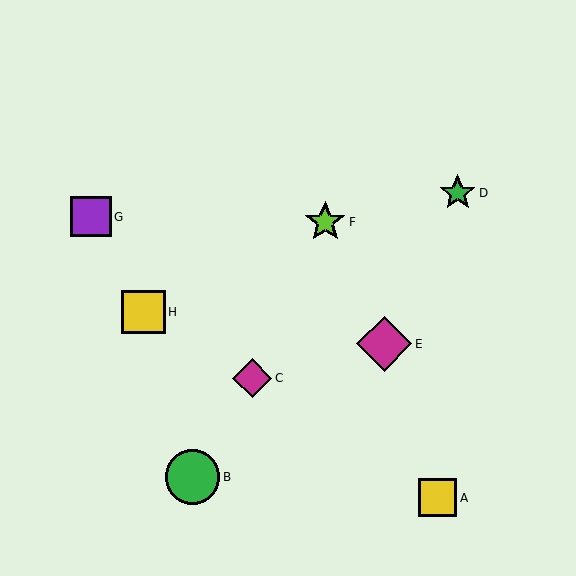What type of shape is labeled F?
Shape F is a lime star.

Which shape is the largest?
The magenta diamond (labeled E) is the largest.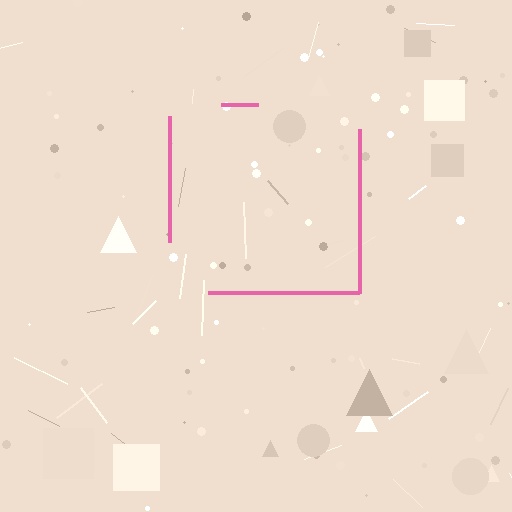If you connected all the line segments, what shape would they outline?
They would outline a square.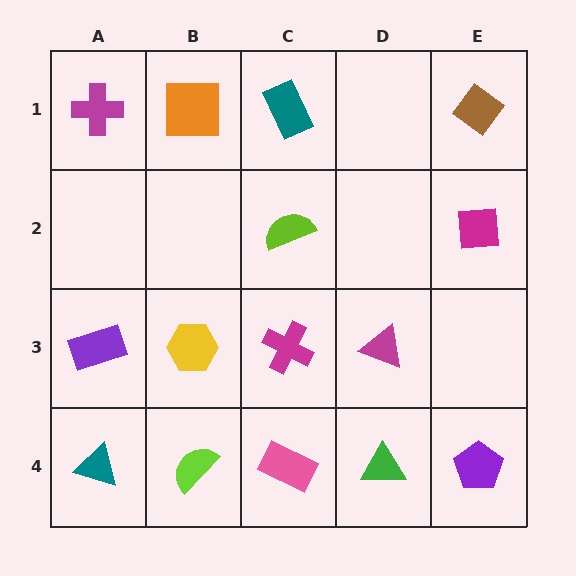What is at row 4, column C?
A pink rectangle.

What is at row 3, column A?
A purple rectangle.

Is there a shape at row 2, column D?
No, that cell is empty.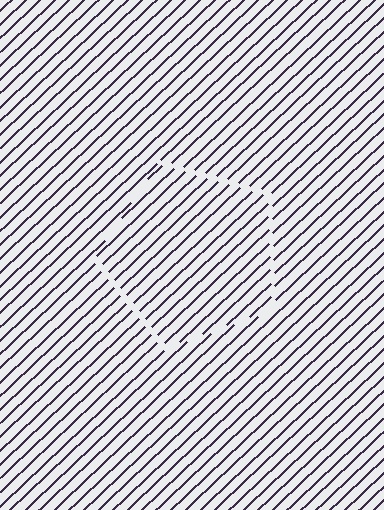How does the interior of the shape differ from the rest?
The interior of the shape contains the same grating, shifted by half a period — the contour is defined by the phase discontinuity where line-ends from the inner and outer gratings abut.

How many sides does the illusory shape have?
5 sides — the line-ends trace a pentagon.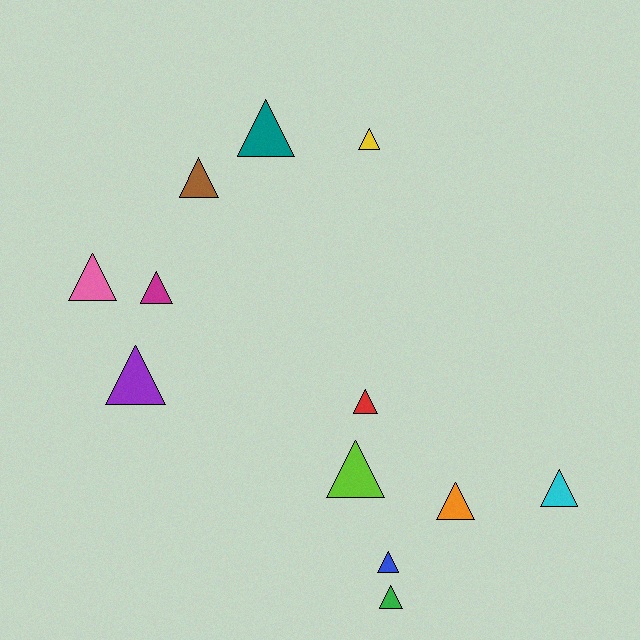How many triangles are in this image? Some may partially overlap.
There are 12 triangles.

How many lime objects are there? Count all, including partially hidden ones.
There is 1 lime object.